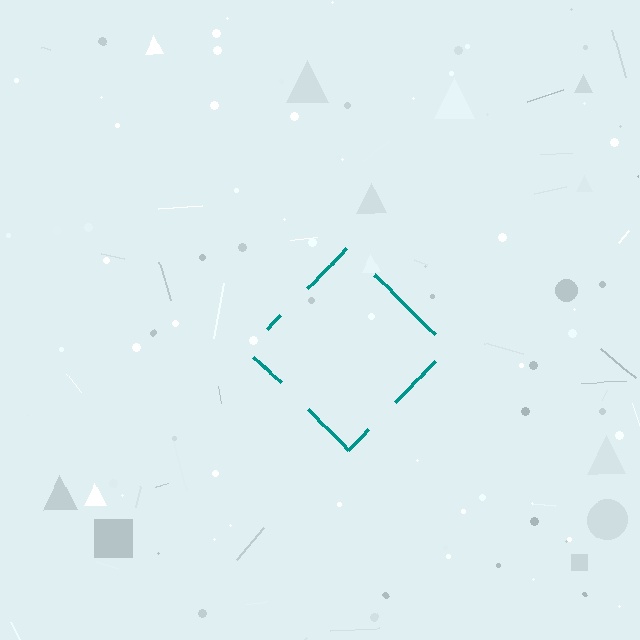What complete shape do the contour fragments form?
The contour fragments form a diamond.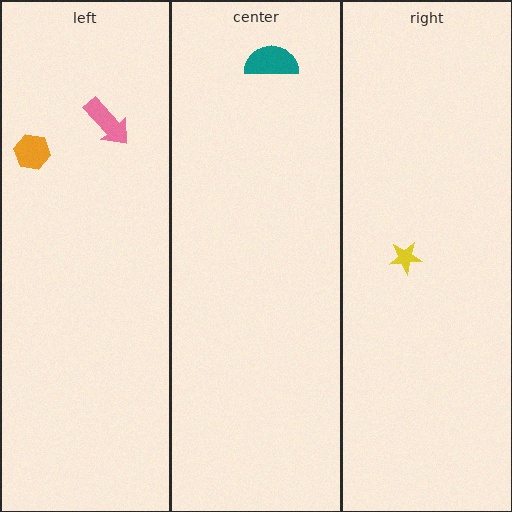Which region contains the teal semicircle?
The center region.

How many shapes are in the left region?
2.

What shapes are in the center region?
The teal semicircle.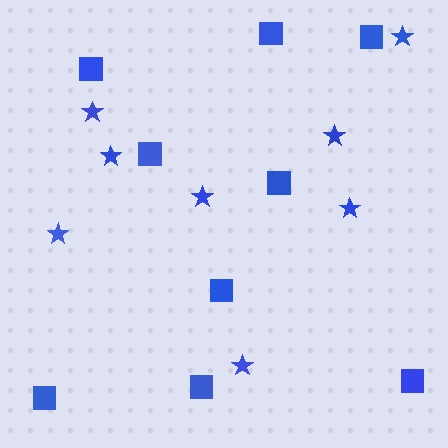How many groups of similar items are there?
There are 2 groups: one group of stars (8) and one group of squares (9).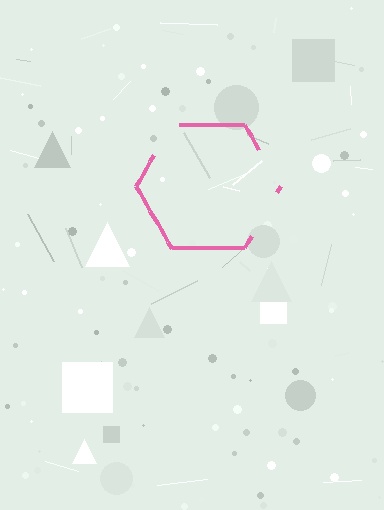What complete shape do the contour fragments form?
The contour fragments form a hexagon.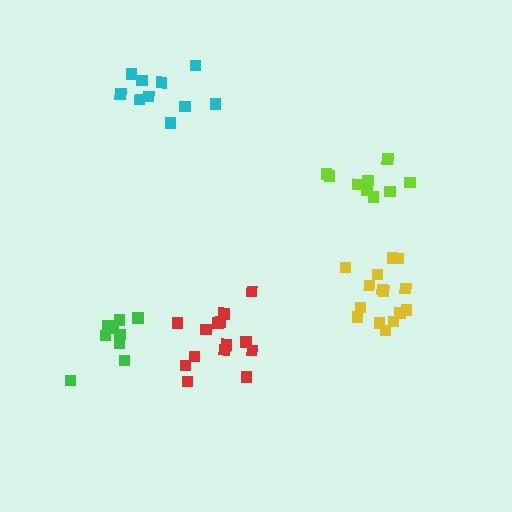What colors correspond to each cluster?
The clusters are colored: lime, yellow, cyan, red, green.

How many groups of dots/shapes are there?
There are 5 groups.